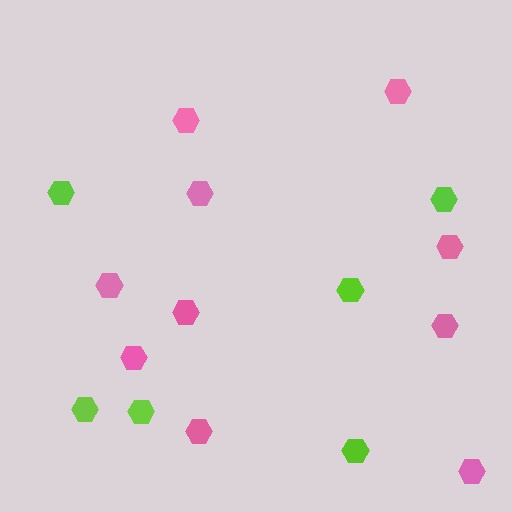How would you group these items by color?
There are 2 groups: one group of lime hexagons (6) and one group of pink hexagons (10).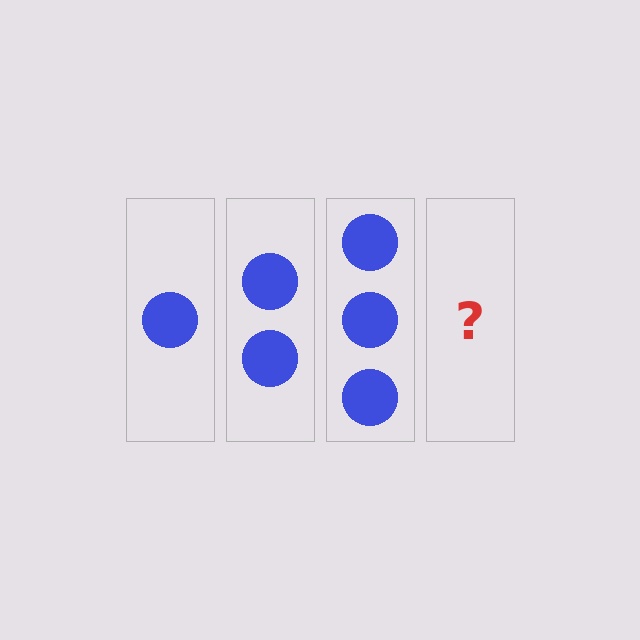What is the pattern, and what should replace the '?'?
The pattern is that each step adds one more circle. The '?' should be 4 circles.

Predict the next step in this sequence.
The next step is 4 circles.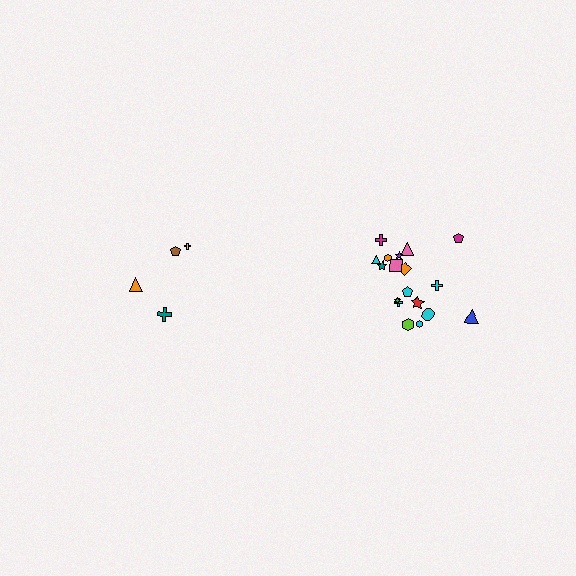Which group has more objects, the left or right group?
The right group.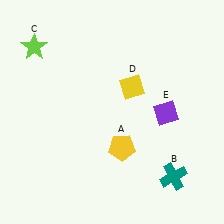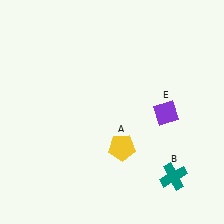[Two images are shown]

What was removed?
The lime star (C), the yellow diamond (D) were removed in Image 2.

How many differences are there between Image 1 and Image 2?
There are 2 differences between the two images.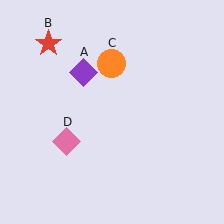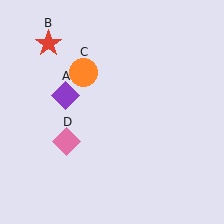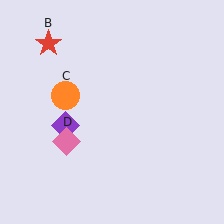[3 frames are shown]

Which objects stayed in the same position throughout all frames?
Red star (object B) and pink diamond (object D) remained stationary.